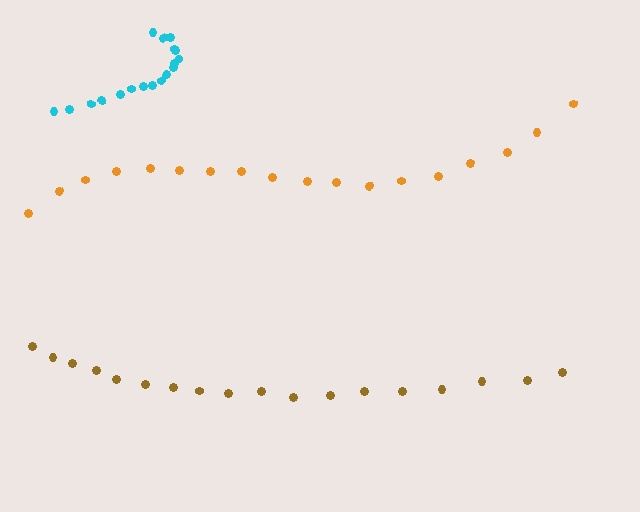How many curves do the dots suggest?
There are 3 distinct paths.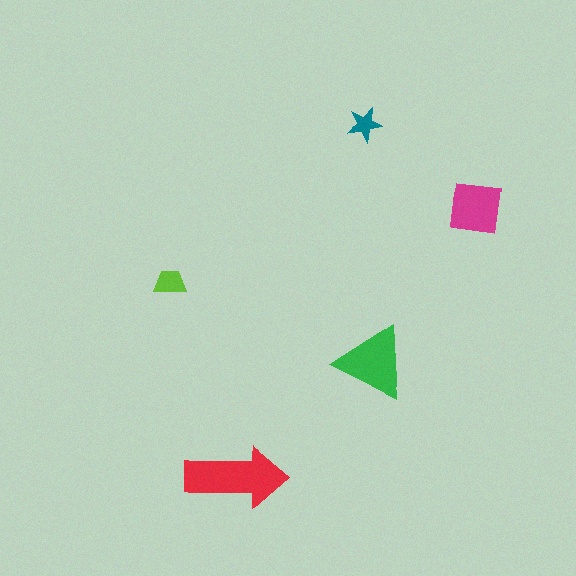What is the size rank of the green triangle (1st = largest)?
2nd.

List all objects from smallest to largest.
The teal star, the lime trapezoid, the magenta square, the green triangle, the red arrow.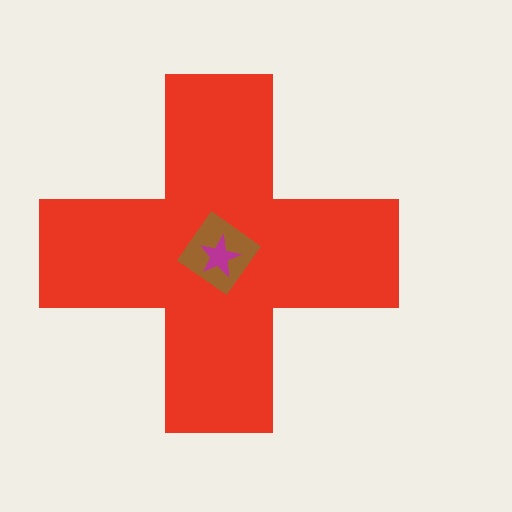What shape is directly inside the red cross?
The brown diamond.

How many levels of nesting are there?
3.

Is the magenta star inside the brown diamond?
Yes.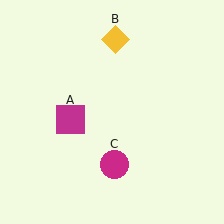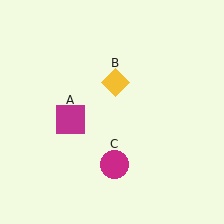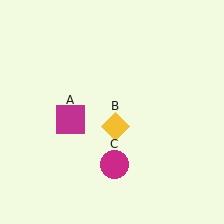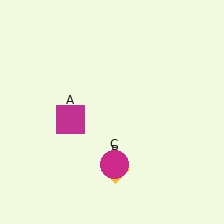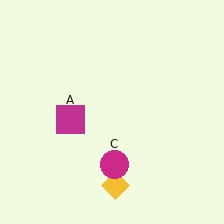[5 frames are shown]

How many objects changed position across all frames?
1 object changed position: yellow diamond (object B).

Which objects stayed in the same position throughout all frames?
Magenta square (object A) and magenta circle (object C) remained stationary.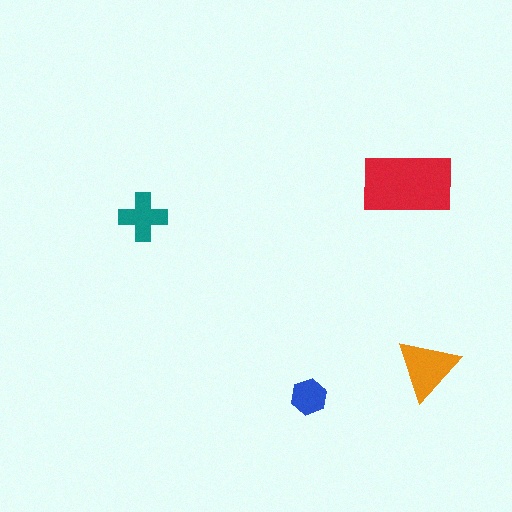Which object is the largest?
The red rectangle.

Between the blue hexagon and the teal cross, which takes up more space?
The teal cross.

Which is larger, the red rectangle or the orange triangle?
The red rectangle.